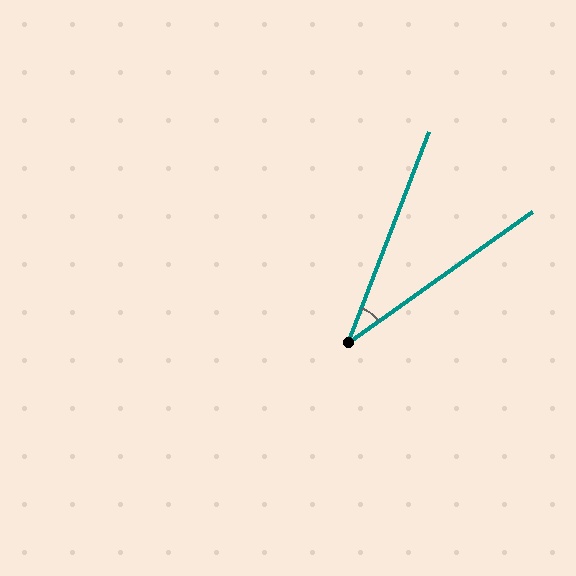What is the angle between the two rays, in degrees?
Approximately 33 degrees.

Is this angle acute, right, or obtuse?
It is acute.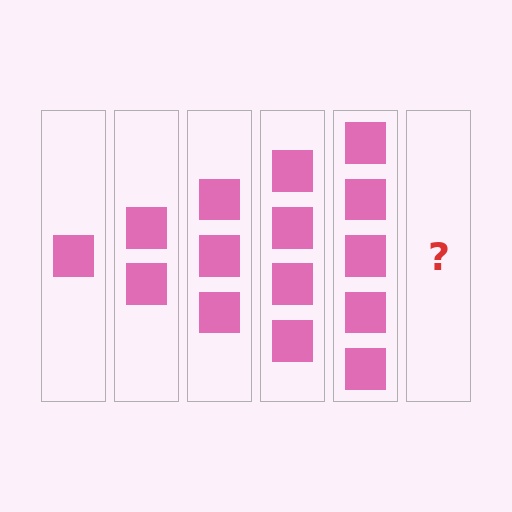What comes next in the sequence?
The next element should be 6 squares.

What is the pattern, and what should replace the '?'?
The pattern is that each step adds one more square. The '?' should be 6 squares.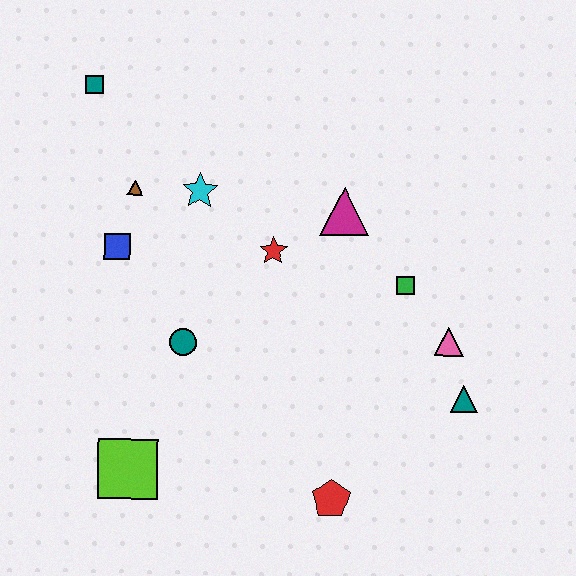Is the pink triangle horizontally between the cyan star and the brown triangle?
No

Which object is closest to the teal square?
The brown triangle is closest to the teal square.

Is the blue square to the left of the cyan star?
Yes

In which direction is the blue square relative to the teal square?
The blue square is below the teal square.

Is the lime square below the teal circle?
Yes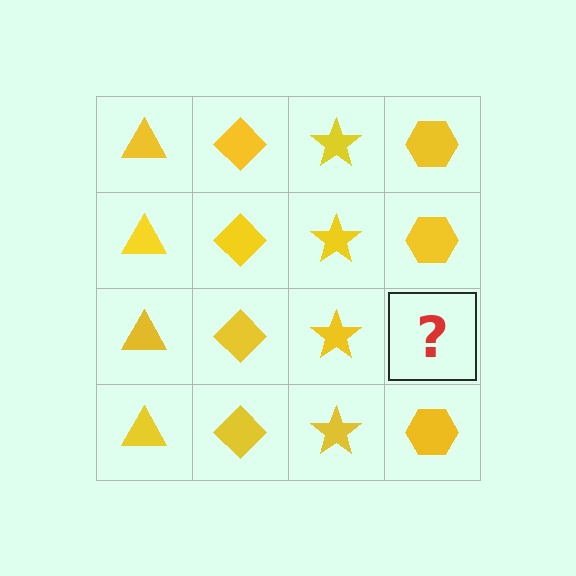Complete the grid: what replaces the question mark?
The question mark should be replaced with a yellow hexagon.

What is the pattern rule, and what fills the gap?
The rule is that each column has a consistent shape. The gap should be filled with a yellow hexagon.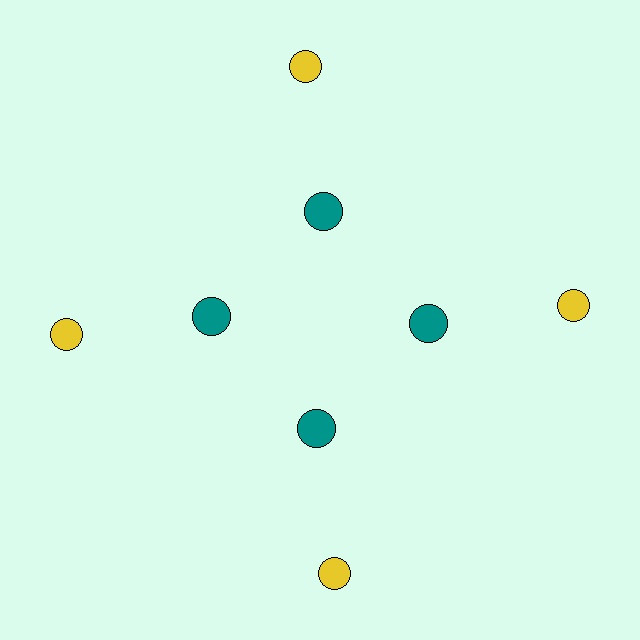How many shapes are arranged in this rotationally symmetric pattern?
There are 8 shapes, arranged in 4 groups of 2.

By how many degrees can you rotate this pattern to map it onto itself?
The pattern maps onto itself every 90 degrees of rotation.